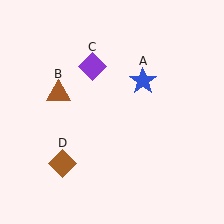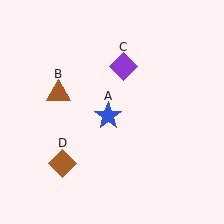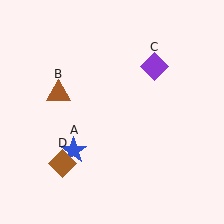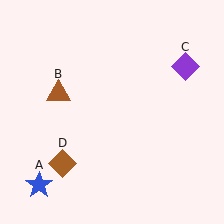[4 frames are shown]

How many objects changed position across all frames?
2 objects changed position: blue star (object A), purple diamond (object C).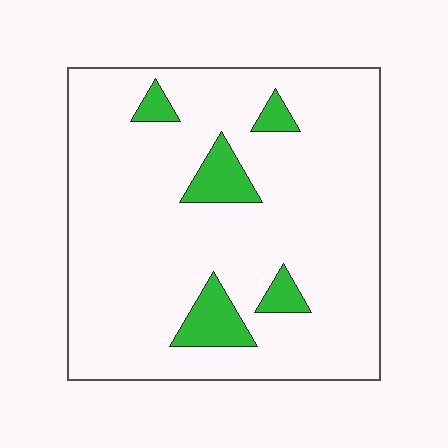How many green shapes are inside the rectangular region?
5.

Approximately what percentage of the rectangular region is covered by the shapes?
Approximately 10%.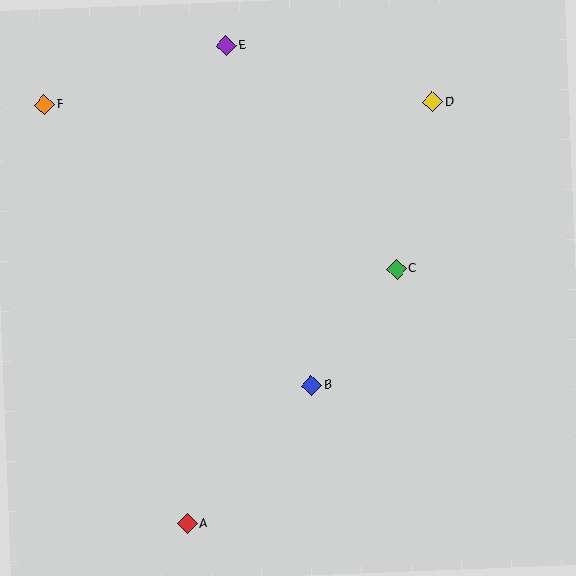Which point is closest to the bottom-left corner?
Point A is closest to the bottom-left corner.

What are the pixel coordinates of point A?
Point A is at (188, 524).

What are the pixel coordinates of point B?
Point B is at (311, 386).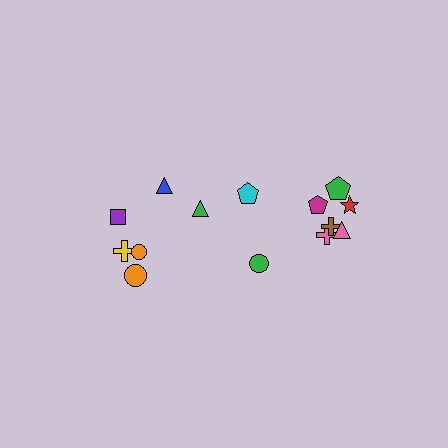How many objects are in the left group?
There are 6 objects.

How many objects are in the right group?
There are 8 objects.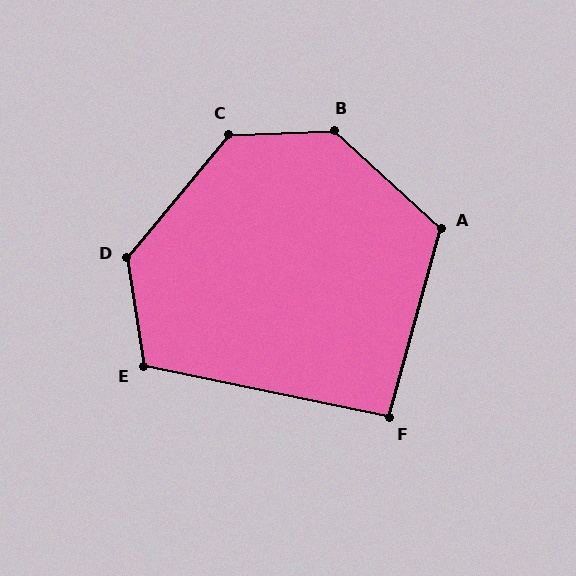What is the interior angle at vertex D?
Approximately 131 degrees (obtuse).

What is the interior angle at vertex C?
Approximately 132 degrees (obtuse).